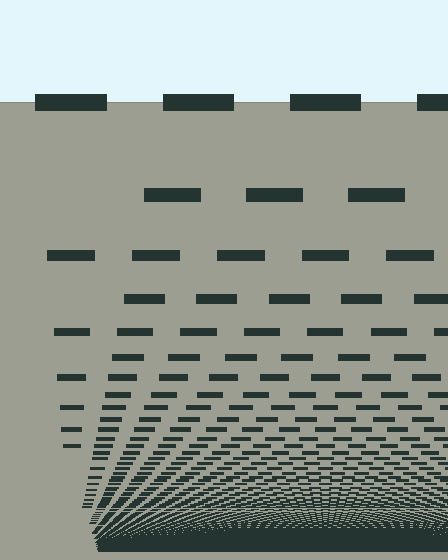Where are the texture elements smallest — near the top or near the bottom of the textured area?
Near the bottom.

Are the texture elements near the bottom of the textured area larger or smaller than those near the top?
Smaller. The gradient is inverted — elements near the bottom are smaller and denser.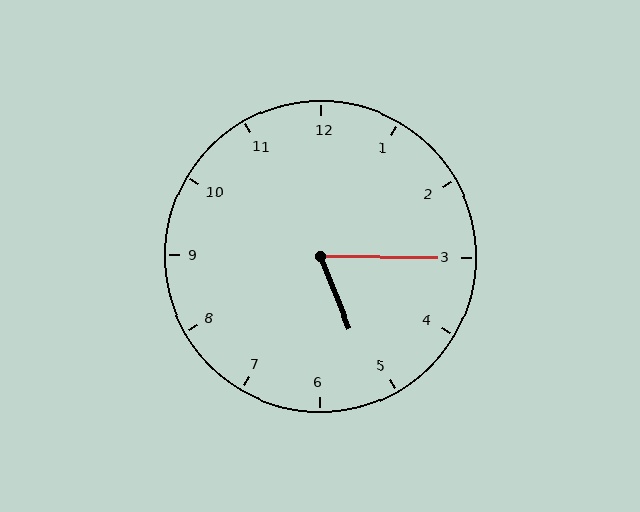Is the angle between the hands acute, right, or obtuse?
It is acute.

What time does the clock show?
5:15.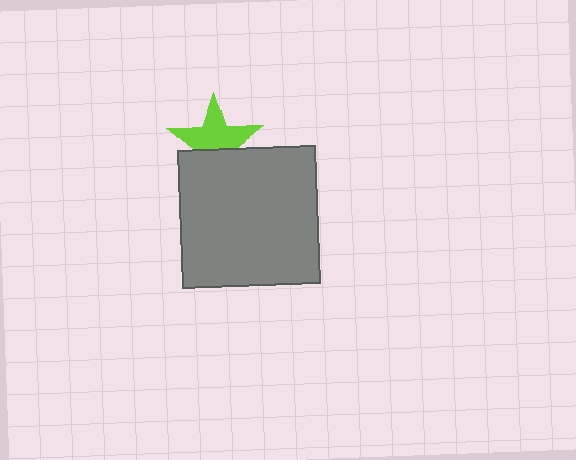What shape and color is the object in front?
The object in front is a gray square.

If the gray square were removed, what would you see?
You would see the complete lime star.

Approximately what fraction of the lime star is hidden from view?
Roughly 38% of the lime star is hidden behind the gray square.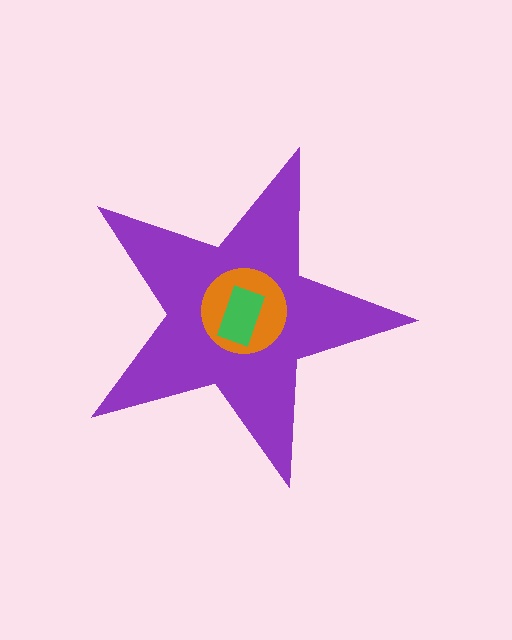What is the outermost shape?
The purple star.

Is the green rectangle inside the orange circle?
Yes.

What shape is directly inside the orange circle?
The green rectangle.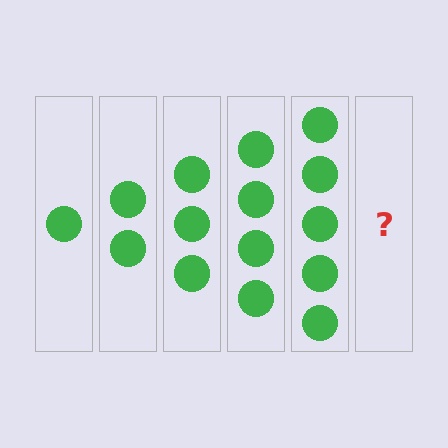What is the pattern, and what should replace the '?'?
The pattern is that each step adds one more circle. The '?' should be 6 circles.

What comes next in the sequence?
The next element should be 6 circles.